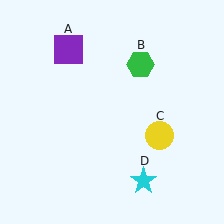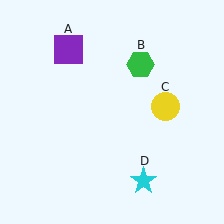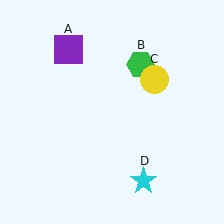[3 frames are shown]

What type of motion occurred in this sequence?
The yellow circle (object C) rotated counterclockwise around the center of the scene.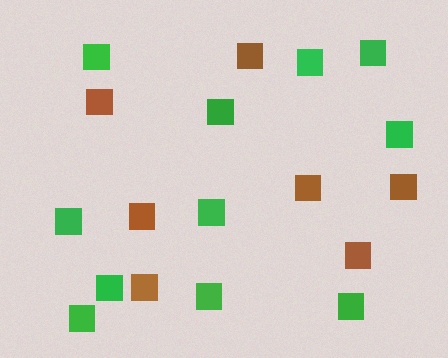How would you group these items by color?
There are 2 groups: one group of brown squares (7) and one group of green squares (11).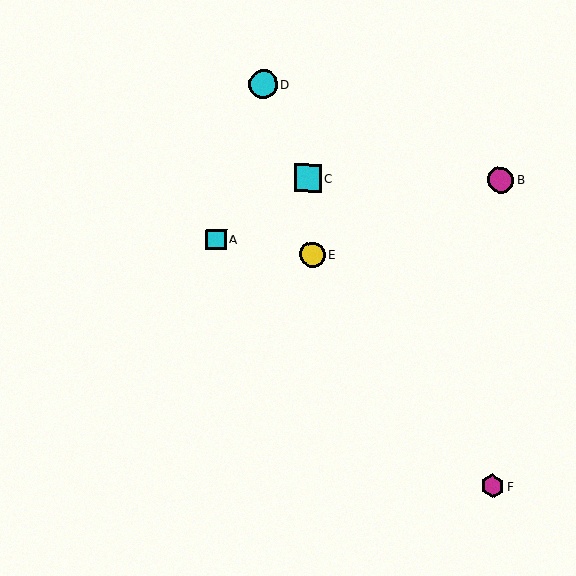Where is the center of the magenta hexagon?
The center of the magenta hexagon is at (492, 486).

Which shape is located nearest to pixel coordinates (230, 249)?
The cyan square (labeled A) at (216, 240) is nearest to that location.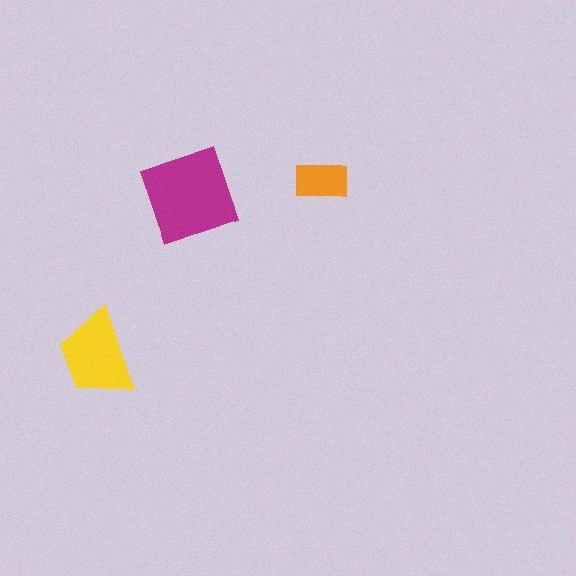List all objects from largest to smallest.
The magenta diamond, the yellow trapezoid, the orange rectangle.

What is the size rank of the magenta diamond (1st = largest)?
1st.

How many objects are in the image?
There are 3 objects in the image.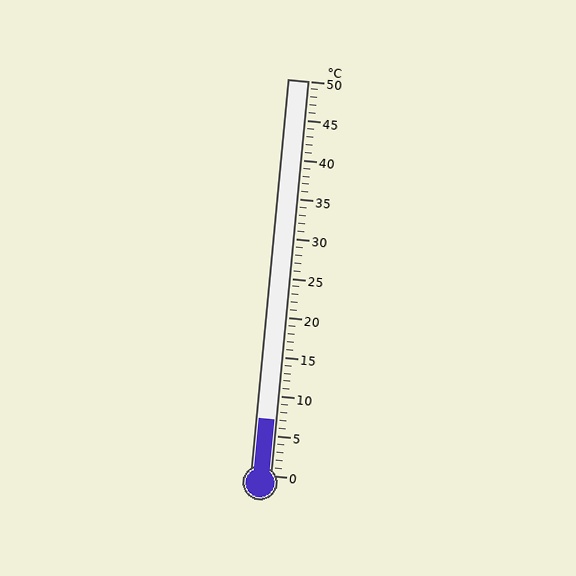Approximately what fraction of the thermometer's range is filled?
The thermometer is filled to approximately 15% of its range.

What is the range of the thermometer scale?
The thermometer scale ranges from 0°C to 50°C.